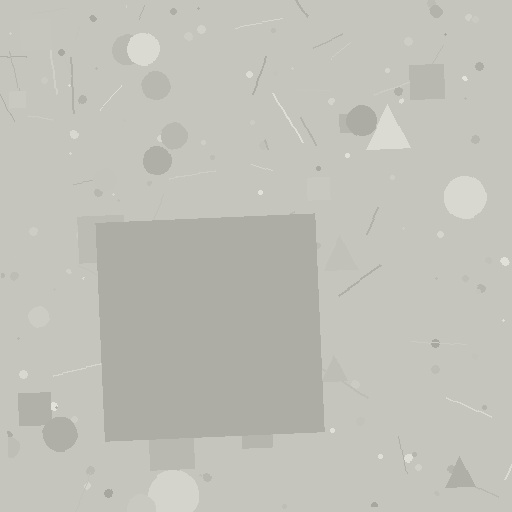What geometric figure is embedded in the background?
A square is embedded in the background.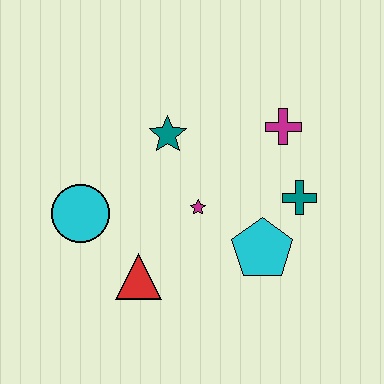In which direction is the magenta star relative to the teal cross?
The magenta star is to the left of the teal cross.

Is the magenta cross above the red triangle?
Yes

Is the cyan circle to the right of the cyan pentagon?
No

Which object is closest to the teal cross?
The cyan pentagon is closest to the teal cross.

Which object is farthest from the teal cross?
The cyan circle is farthest from the teal cross.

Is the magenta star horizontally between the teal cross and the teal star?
Yes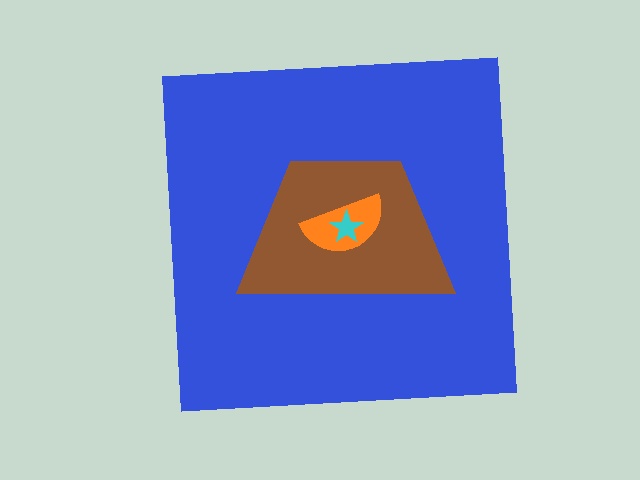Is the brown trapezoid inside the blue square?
Yes.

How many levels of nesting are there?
4.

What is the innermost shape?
The cyan star.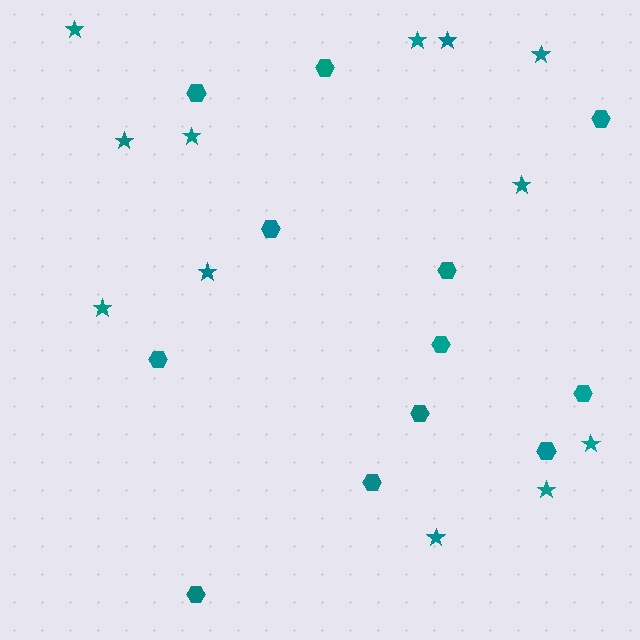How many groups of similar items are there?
There are 2 groups: one group of hexagons (12) and one group of stars (12).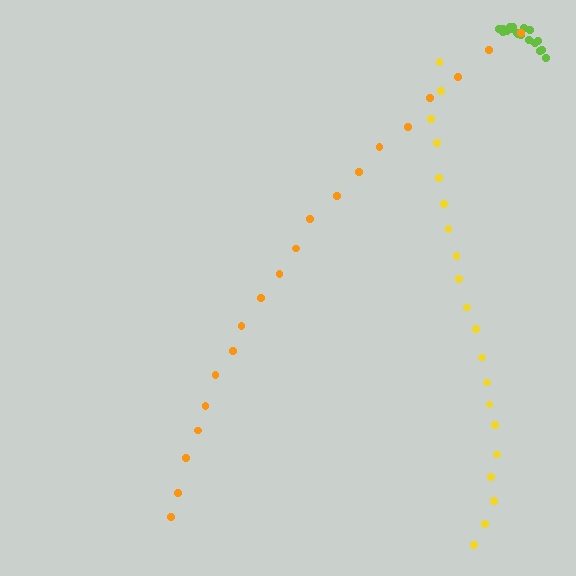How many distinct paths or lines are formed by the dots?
There are 3 distinct paths.